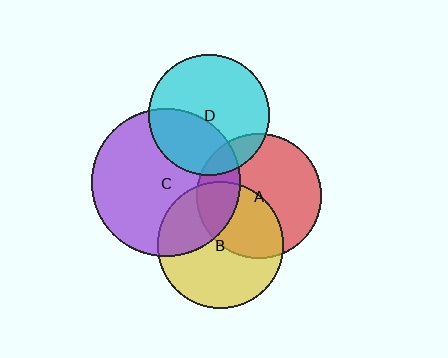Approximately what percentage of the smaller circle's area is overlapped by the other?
Approximately 15%.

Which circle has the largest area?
Circle C (purple).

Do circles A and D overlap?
Yes.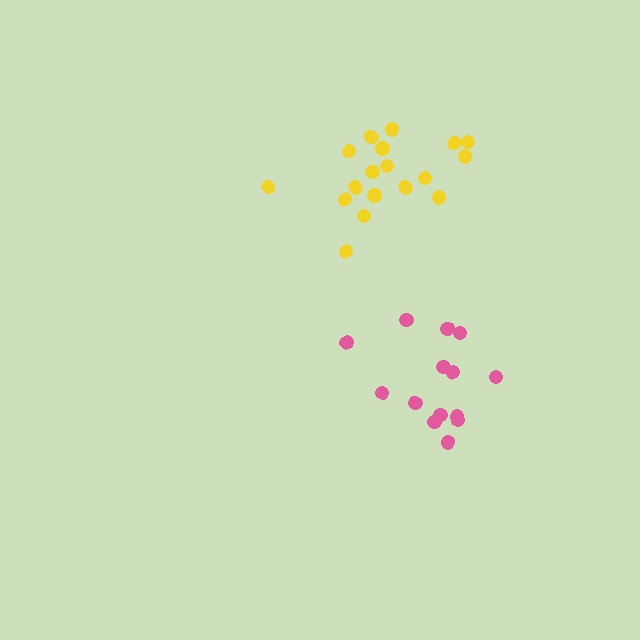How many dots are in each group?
Group 1: 18 dots, Group 2: 14 dots (32 total).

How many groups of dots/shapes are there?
There are 2 groups.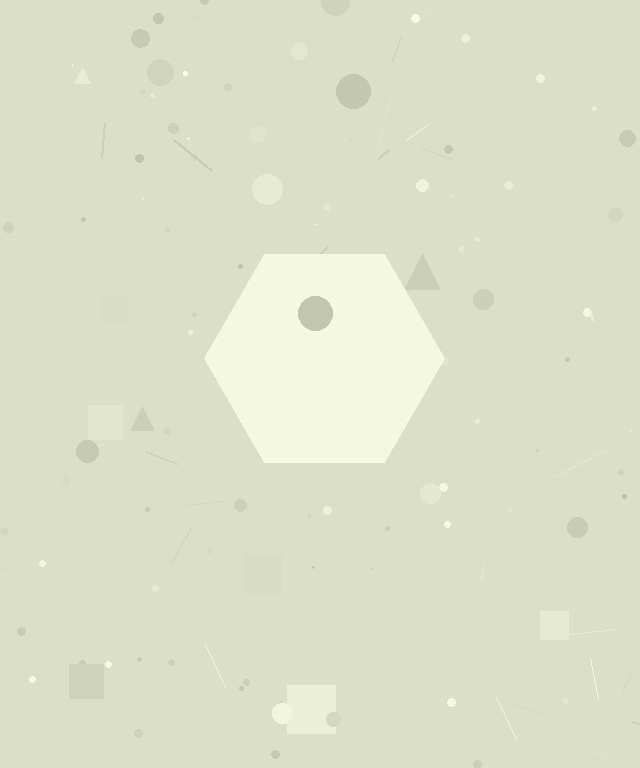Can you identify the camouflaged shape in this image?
The camouflaged shape is a hexagon.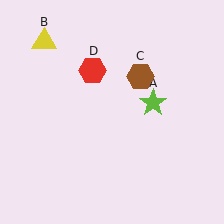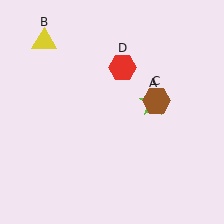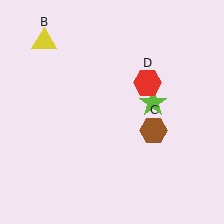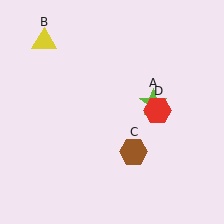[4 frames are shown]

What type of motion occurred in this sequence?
The brown hexagon (object C), red hexagon (object D) rotated clockwise around the center of the scene.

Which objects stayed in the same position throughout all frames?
Lime star (object A) and yellow triangle (object B) remained stationary.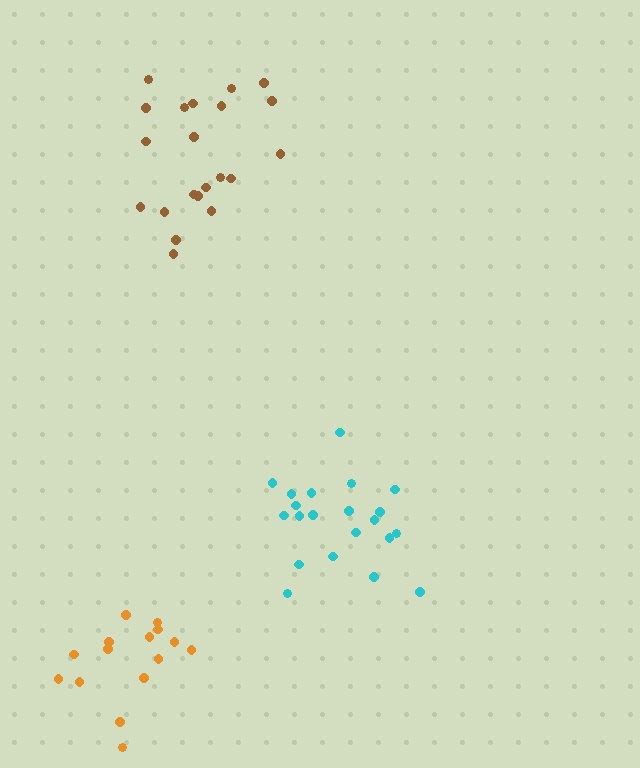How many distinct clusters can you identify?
There are 3 distinct clusters.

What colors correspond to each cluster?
The clusters are colored: cyan, brown, orange.